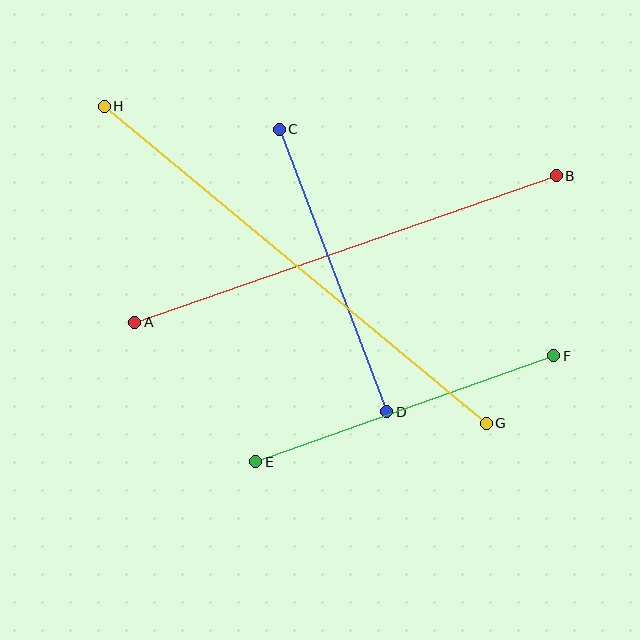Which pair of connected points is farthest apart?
Points G and H are farthest apart.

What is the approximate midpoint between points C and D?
The midpoint is at approximately (333, 271) pixels.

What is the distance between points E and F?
The distance is approximately 316 pixels.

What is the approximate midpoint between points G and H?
The midpoint is at approximately (295, 265) pixels.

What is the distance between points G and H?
The distance is approximately 496 pixels.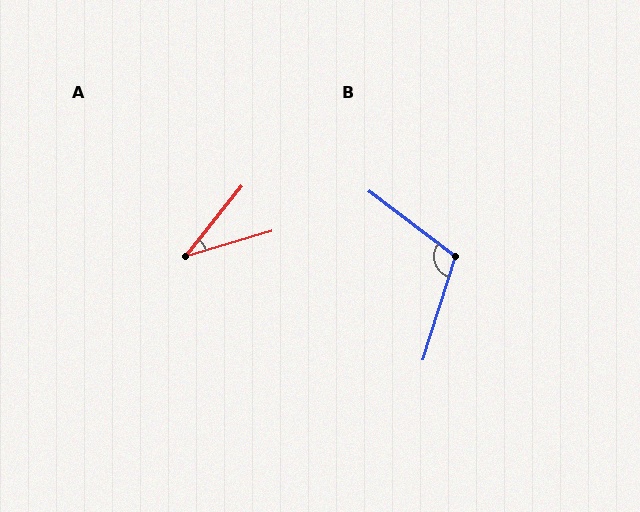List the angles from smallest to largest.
A (35°), B (110°).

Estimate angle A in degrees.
Approximately 35 degrees.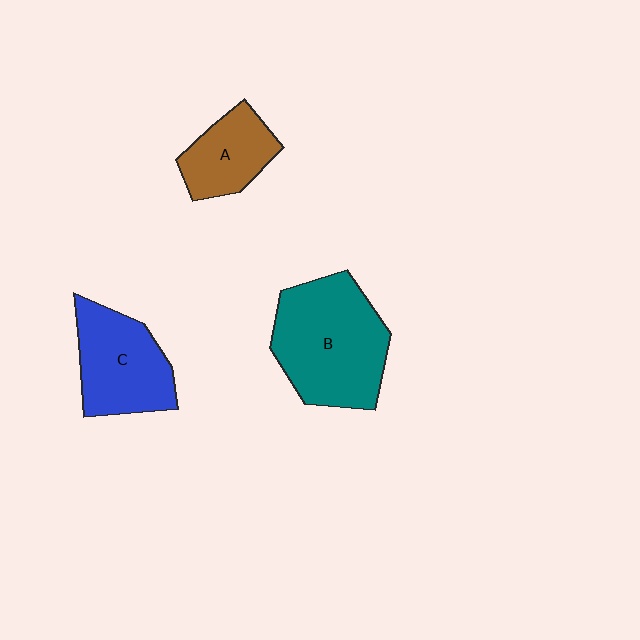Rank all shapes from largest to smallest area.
From largest to smallest: B (teal), C (blue), A (brown).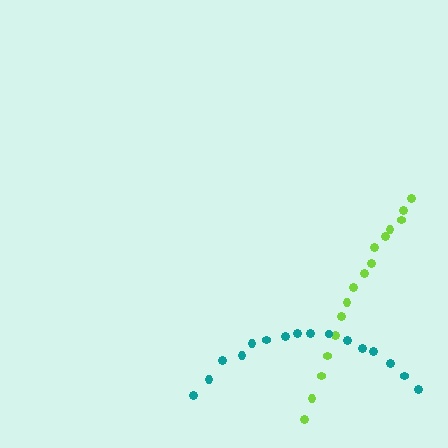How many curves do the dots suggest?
There are 2 distinct paths.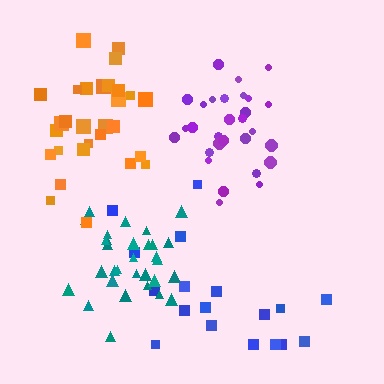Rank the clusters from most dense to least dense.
teal, purple, orange, blue.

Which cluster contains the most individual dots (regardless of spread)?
Teal (31).